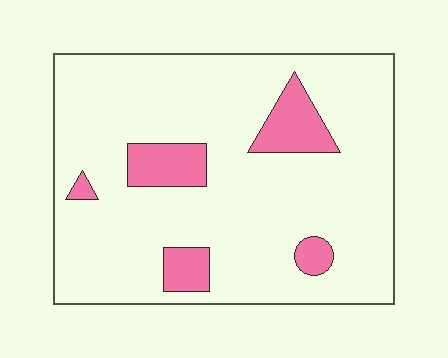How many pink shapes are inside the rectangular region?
5.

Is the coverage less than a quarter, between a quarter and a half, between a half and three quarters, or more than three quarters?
Less than a quarter.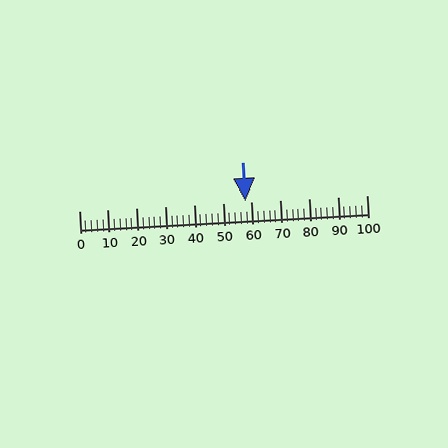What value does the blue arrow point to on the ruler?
The blue arrow points to approximately 58.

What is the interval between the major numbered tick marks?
The major tick marks are spaced 10 units apart.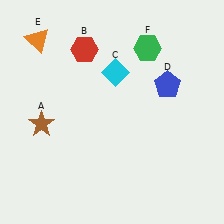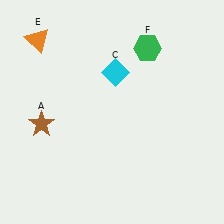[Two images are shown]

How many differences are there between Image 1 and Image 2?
There are 2 differences between the two images.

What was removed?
The blue pentagon (D), the red hexagon (B) were removed in Image 2.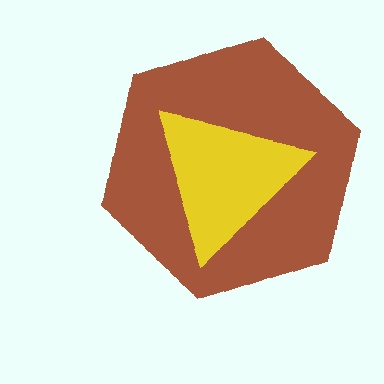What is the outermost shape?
The brown hexagon.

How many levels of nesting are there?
2.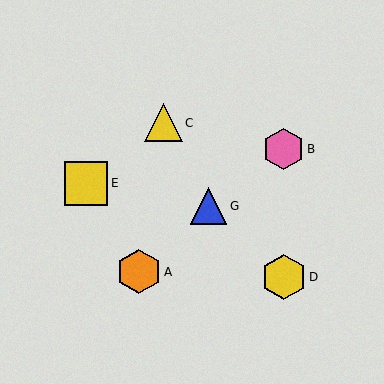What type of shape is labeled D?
Shape D is a yellow hexagon.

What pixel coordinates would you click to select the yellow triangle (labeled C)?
Click at (163, 123) to select the yellow triangle C.